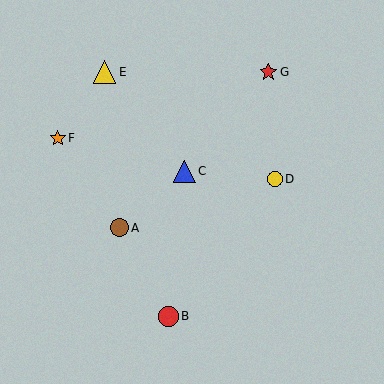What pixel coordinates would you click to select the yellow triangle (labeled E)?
Click at (105, 72) to select the yellow triangle E.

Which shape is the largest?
The yellow triangle (labeled E) is the largest.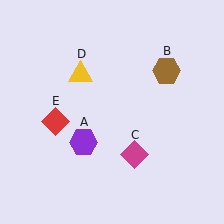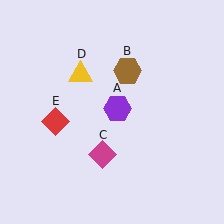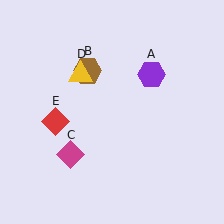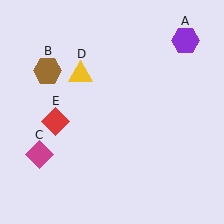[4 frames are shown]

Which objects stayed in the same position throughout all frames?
Yellow triangle (object D) and red diamond (object E) remained stationary.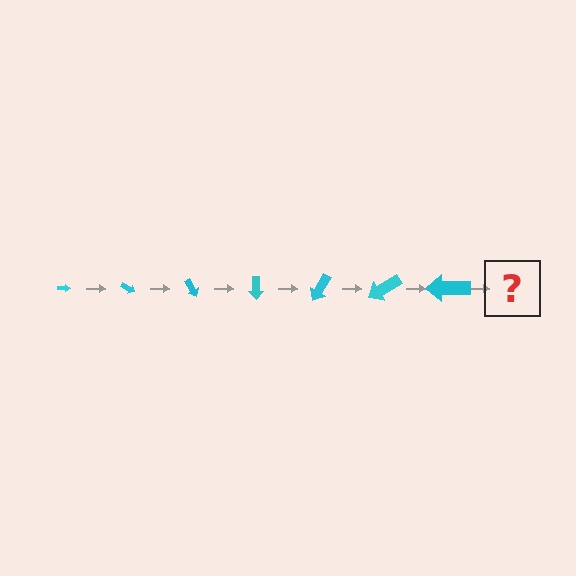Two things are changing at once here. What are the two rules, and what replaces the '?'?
The two rules are that the arrow grows larger each step and it rotates 30 degrees each step. The '?' should be an arrow, larger than the previous one and rotated 210 degrees from the start.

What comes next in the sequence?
The next element should be an arrow, larger than the previous one and rotated 210 degrees from the start.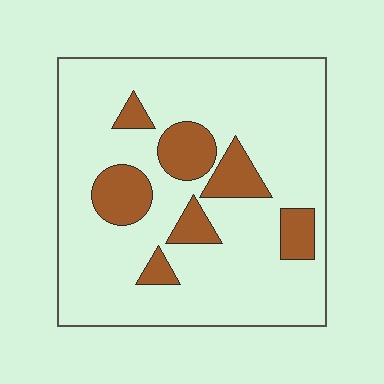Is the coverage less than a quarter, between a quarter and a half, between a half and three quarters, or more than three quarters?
Less than a quarter.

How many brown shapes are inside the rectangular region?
7.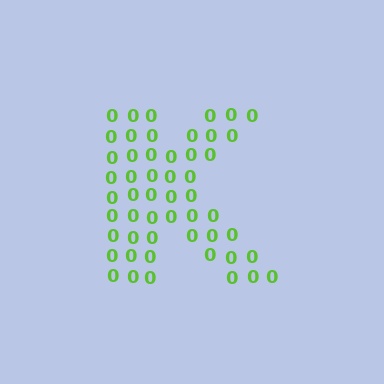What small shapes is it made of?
It is made of small digit 0's.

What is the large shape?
The large shape is the letter K.